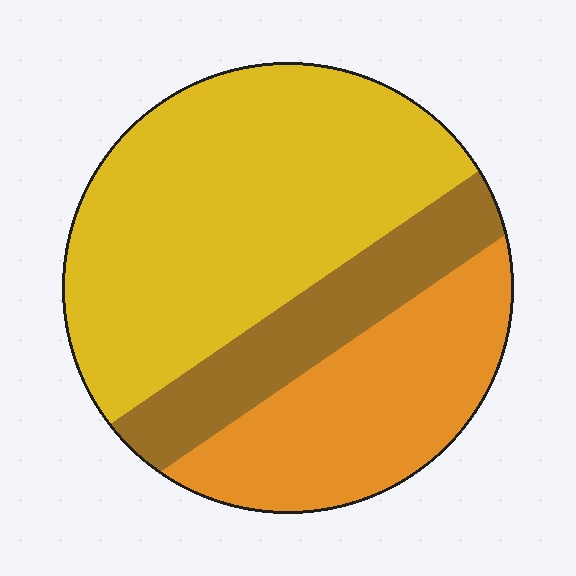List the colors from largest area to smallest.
From largest to smallest: yellow, orange, brown.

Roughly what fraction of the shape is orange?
Orange takes up between a quarter and a half of the shape.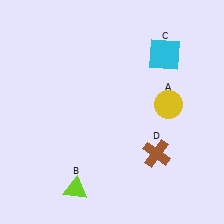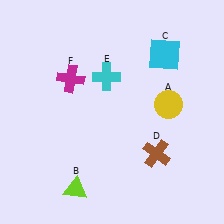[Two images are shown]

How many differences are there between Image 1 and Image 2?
There are 2 differences between the two images.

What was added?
A cyan cross (E), a magenta cross (F) were added in Image 2.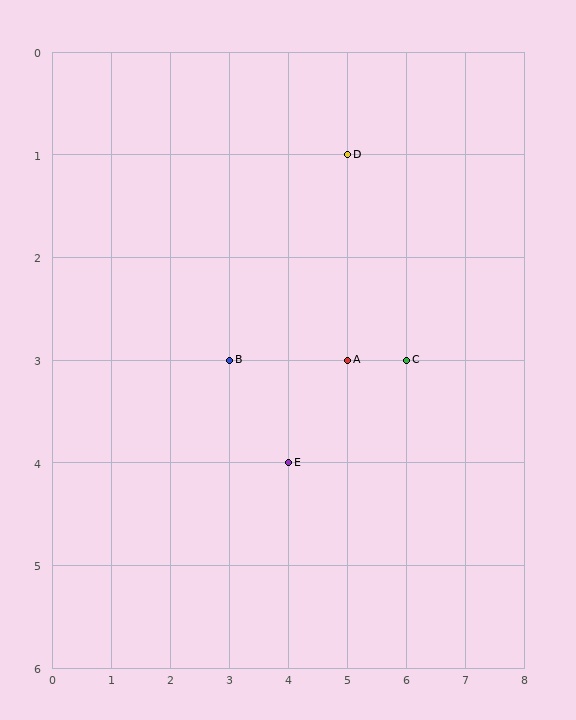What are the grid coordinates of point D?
Point D is at grid coordinates (5, 1).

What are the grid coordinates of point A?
Point A is at grid coordinates (5, 3).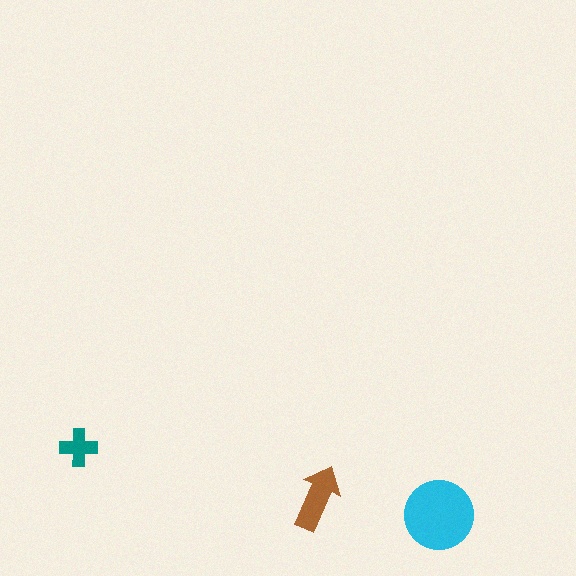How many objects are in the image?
There are 3 objects in the image.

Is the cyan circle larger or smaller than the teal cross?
Larger.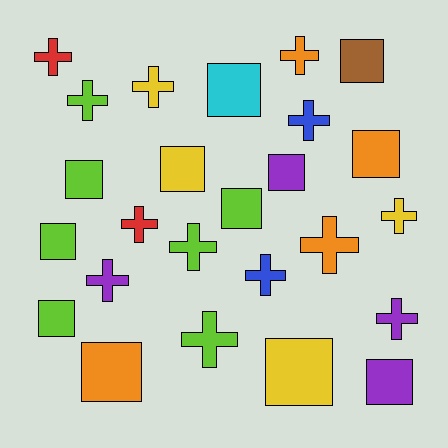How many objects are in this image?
There are 25 objects.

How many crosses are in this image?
There are 13 crosses.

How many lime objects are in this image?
There are 7 lime objects.